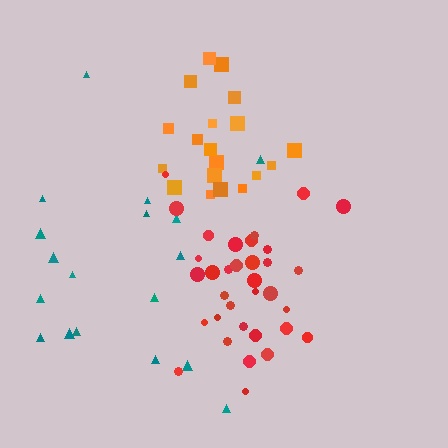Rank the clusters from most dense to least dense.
orange, red, teal.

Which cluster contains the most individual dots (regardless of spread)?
Red (34).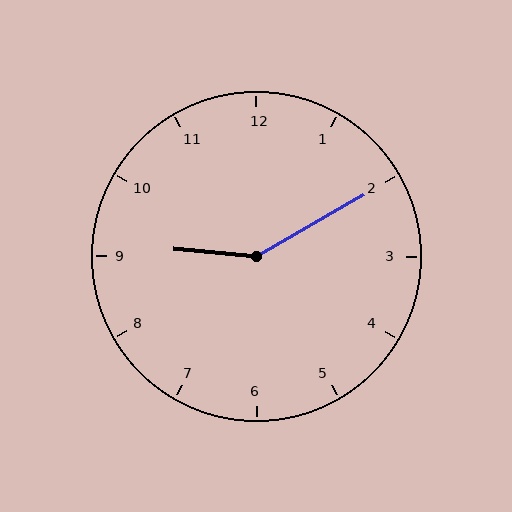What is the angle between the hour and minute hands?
Approximately 145 degrees.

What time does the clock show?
9:10.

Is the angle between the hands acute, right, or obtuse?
It is obtuse.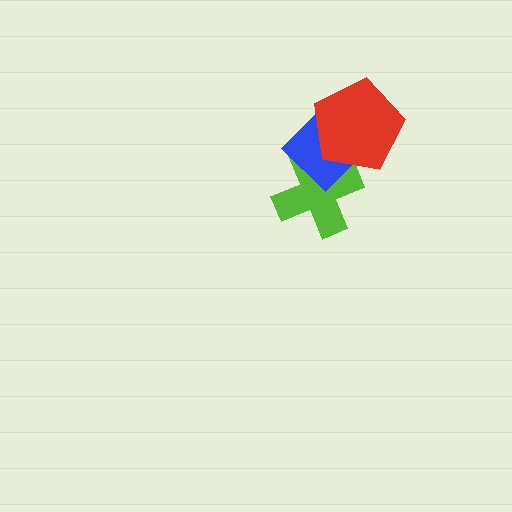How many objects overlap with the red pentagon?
2 objects overlap with the red pentagon.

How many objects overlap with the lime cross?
2 objects overlap with the lime cross.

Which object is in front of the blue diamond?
The red pentagon is in front of the blue diamond.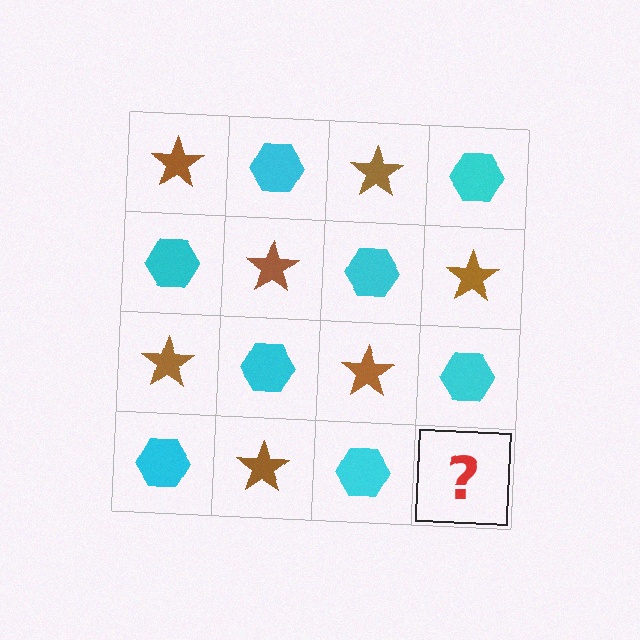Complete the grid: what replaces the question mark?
The question mark should be replaced with a brown star.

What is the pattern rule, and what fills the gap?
The rule is that it alternates brown star and cyan hexagon in a checkerboard pattern. The gap should be filled with a brown star.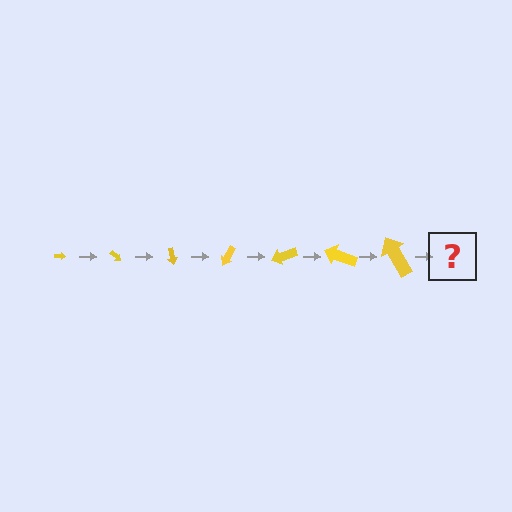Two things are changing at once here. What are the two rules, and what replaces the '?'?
The two rules are that the arrow grows larger each step and it rotates 40 degrees each step. The '?' should be an arrow, larger than the previous one and rotated 280 degrees from the start.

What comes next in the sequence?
The next element should be an arrow, larger than the previous one and rotated 280 degrees from the start.